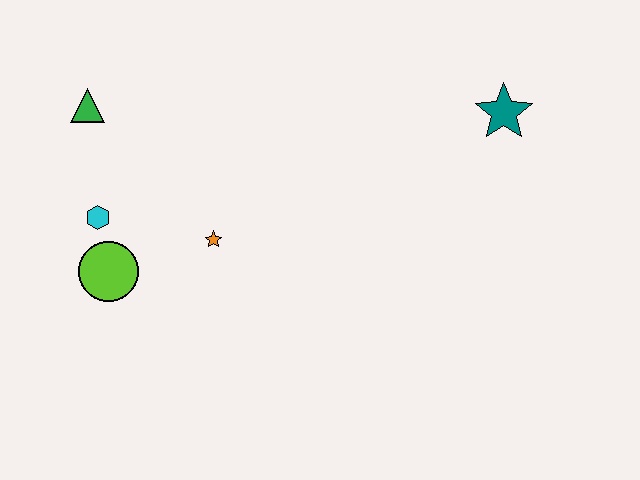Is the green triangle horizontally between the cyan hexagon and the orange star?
No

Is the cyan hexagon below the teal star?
Yes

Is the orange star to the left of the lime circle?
No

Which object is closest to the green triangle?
The cyan hexagon is closest to the green triangle.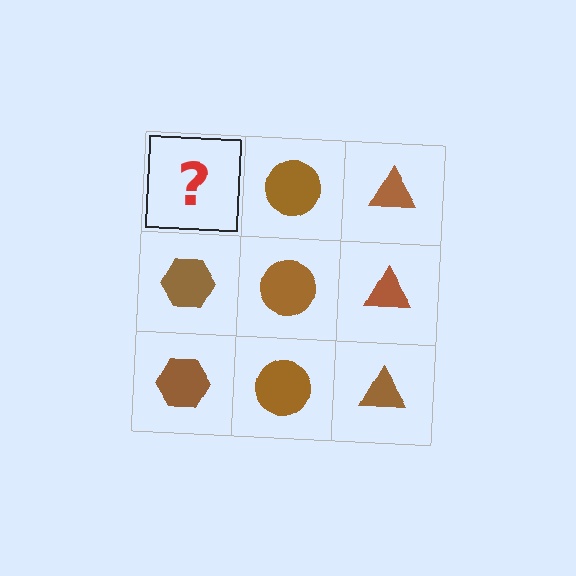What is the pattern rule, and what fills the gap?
The rule is that each column has a consistent shape. The gap should be filled with a brown hexagon.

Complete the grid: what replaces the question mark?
The question mark should be replaced with a brown hexagon.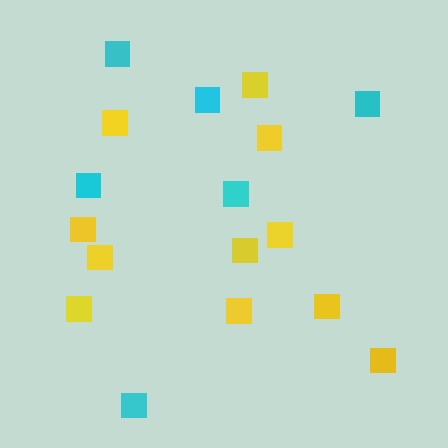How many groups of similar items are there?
There are 2 groups: one group of yellow squares (11) and one group of cyan squares (6).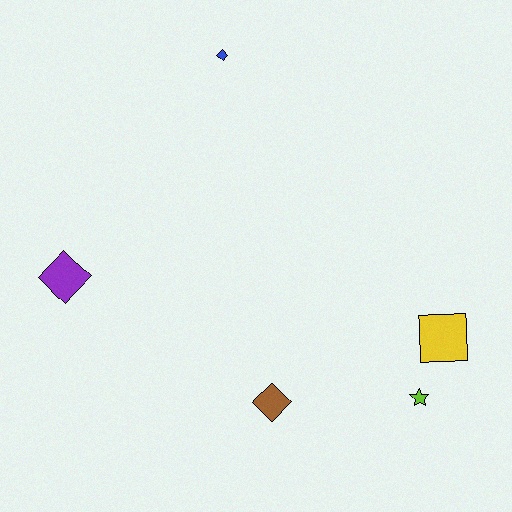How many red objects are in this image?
There are no red objects.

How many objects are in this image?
There are 5 objects.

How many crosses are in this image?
There are no crosses.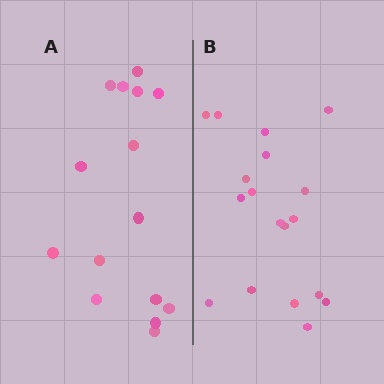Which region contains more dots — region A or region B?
Region B (the right region) has more dots.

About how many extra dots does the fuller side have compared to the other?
Region B has just a few more — roughly 2 or 3 more dots than region A.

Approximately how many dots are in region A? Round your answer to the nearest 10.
About 20 dots. (The exact count is 15, which rounds to 20.)